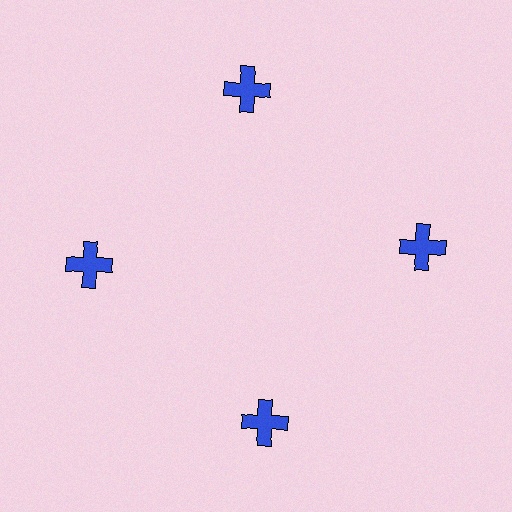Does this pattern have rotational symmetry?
Yes, this pattern has 4-fold rotational symmetry. It looks the same after rotating 90 degrees around the center.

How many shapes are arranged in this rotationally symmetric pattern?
There are 4 shapes, arranged in 4 groups of 1.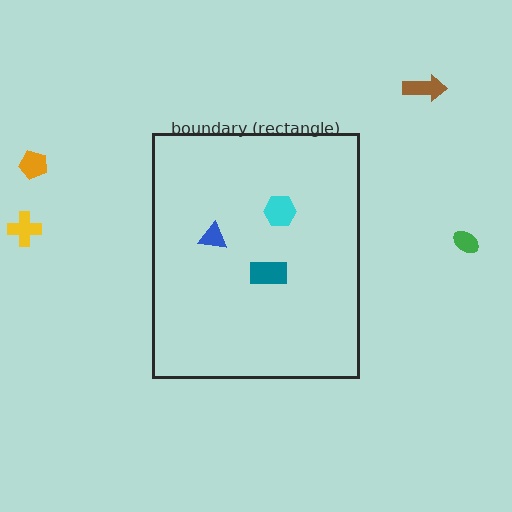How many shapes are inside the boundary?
3 inside, 4 outside.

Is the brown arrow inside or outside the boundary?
Outside.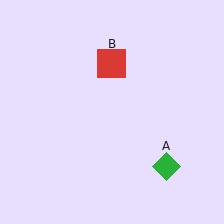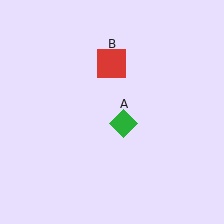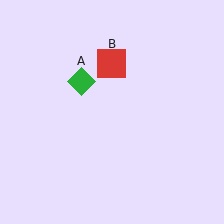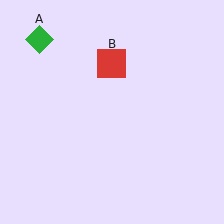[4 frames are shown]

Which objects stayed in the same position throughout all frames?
Red square (object B) remained stationary.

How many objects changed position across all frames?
1 object changed position: green diamond (object A).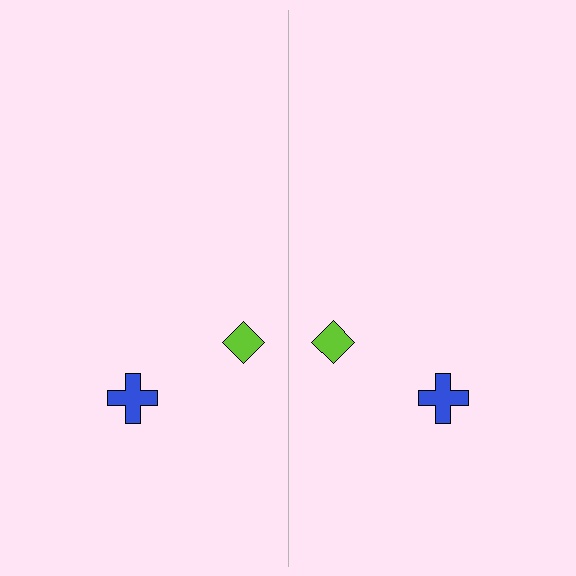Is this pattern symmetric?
Yes, this pattern has bilateral (reflection) symmetry.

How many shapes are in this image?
There are 4 shapes in this image.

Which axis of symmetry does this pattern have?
The pattern has a vertical axis of symmetry running through the center of the image.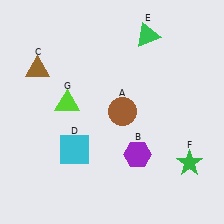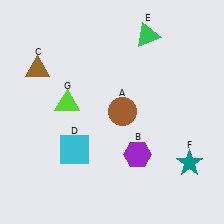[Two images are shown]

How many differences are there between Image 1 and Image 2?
There is 1 difference between the two images.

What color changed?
The star (F) changed from green in Image 1 to teal in Image 2.